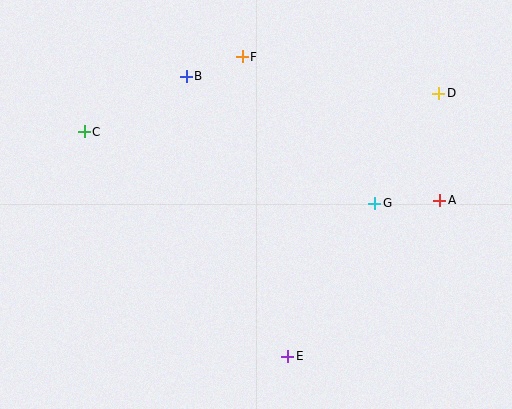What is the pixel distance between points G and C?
The distance between G and C is 299 pixels.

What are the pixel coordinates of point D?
Point D is at (439, 93).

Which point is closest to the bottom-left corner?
Point C is closest to the bottom-left corner.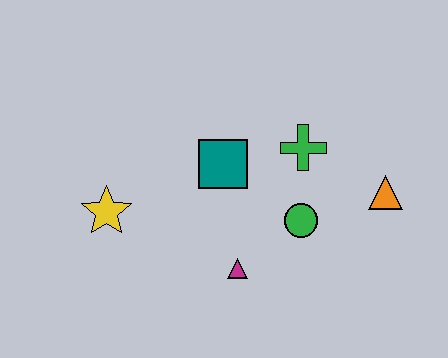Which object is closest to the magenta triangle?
The green circle is closest to the magenta triangle.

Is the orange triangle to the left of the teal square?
No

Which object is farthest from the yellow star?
The orange triangle is farthest from the yellow star.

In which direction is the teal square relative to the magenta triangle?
The teal square is above the magenta triangle.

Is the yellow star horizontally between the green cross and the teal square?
No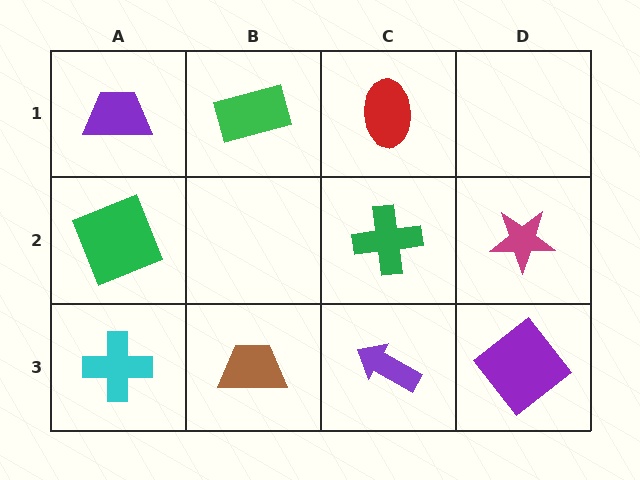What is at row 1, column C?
A red ellipse.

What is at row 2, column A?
A green square.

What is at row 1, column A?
A purple trapezoid.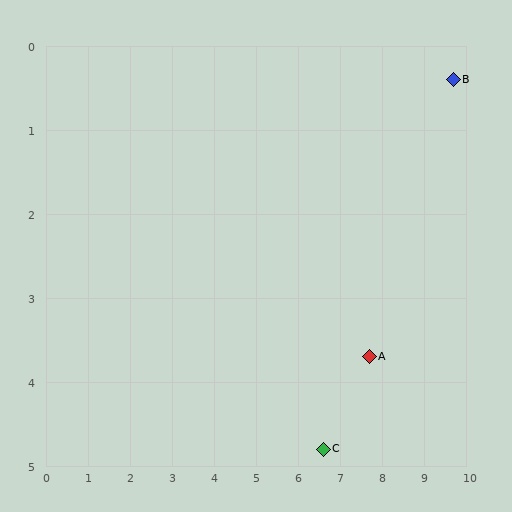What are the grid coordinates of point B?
Point B is at approximately (9.7, 0.4).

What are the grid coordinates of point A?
Point A is at approximately (7.7, 3.7).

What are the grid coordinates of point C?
Point C is at approximately (6.6, 4.8).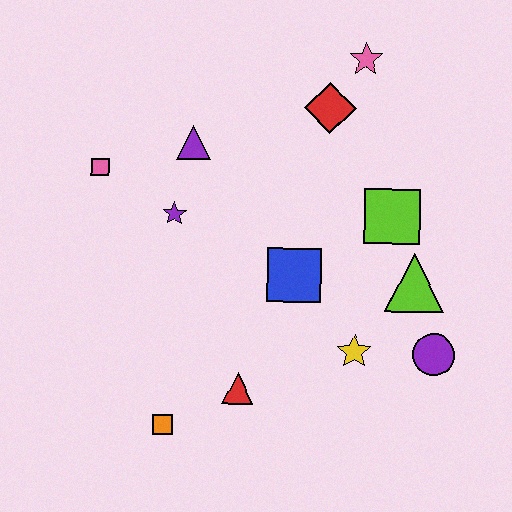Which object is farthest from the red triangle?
The pink star is farthest from the red triangle.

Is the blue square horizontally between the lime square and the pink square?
Yes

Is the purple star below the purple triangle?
Yes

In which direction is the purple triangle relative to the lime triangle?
The purple triangle is to the left of the lime triangle.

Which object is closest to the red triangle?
The orange square is closest to the red triangle.